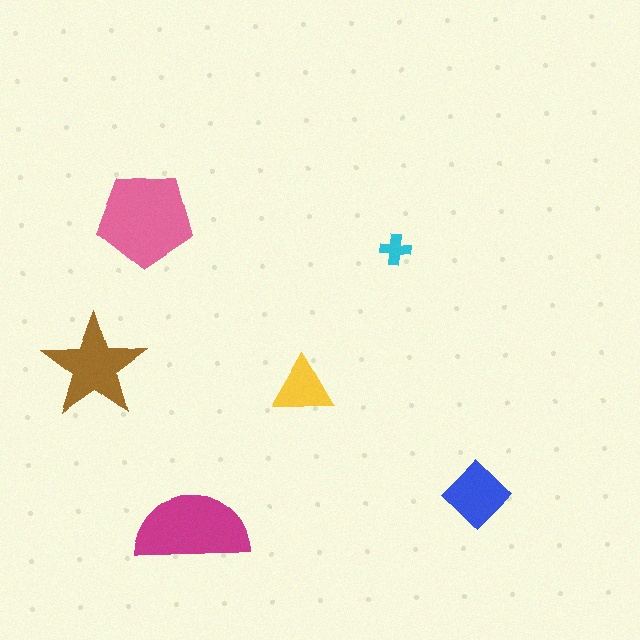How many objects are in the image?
There are 6 objects in the image.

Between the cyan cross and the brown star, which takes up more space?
The brown star.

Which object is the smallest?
The cyan cross.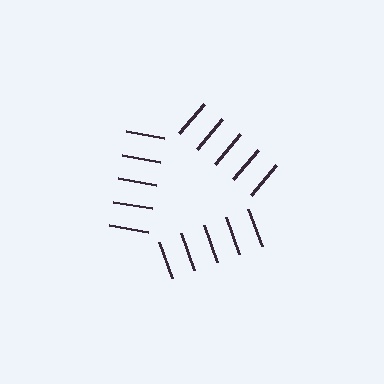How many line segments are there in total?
15 — 5 along each of the 3 edges.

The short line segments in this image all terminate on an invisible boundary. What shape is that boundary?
An illusory triangle — the line segments terminate on its edges but no continuous stroke is drawn.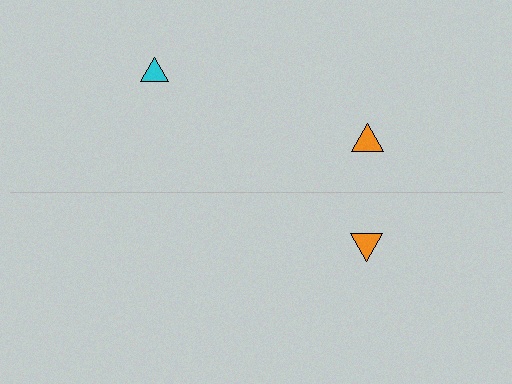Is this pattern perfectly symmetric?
No, the pattern is not perfectly symmetric. A cyan triangle is missing from the bottom side.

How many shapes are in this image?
There are 3 shapes in this image.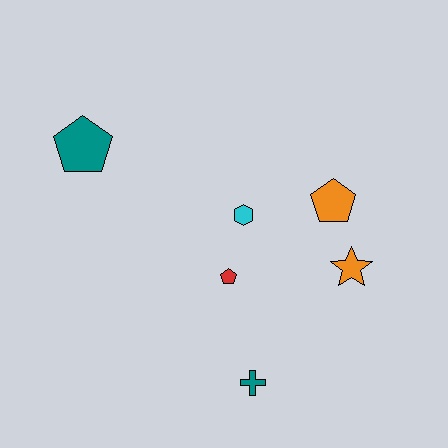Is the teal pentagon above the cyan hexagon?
Yes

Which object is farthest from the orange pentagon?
The teal pentagon is farthest from the orange pentagon.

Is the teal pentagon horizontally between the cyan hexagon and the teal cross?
No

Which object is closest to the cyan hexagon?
The red pentagon is closest to the cyan hexagon.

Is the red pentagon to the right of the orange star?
No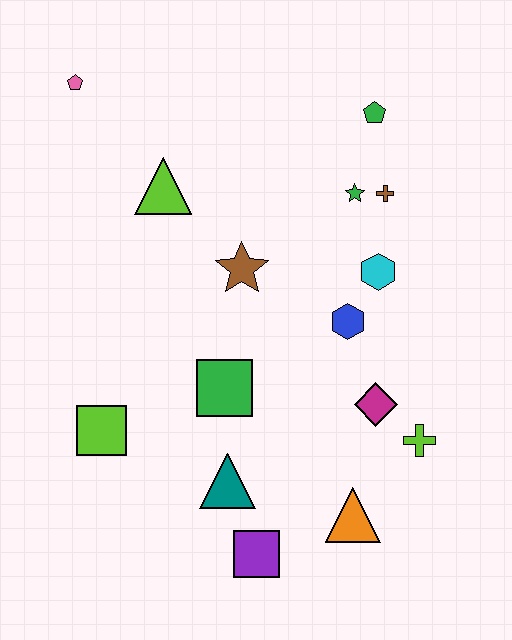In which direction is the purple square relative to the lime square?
The purple square is to the right of the lime square.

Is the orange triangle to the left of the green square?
No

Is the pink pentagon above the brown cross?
Yes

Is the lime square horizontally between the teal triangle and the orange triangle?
No